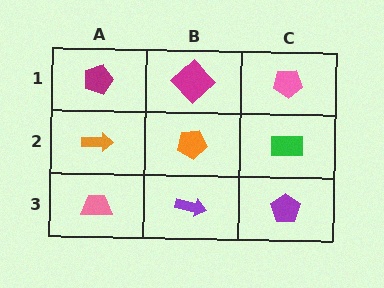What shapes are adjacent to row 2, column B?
A magenta diamond (row 1, column B), a purple arrow (row 3, column B), an orange arrow (row 2, column A), a green rectangle (row 2, column C).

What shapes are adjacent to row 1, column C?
A green rectangle (row 2, column C), a magenta diamond (row 1, column B).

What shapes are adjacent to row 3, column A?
An orange arrow (row 2, column A), a purple arrow (row 3, column B).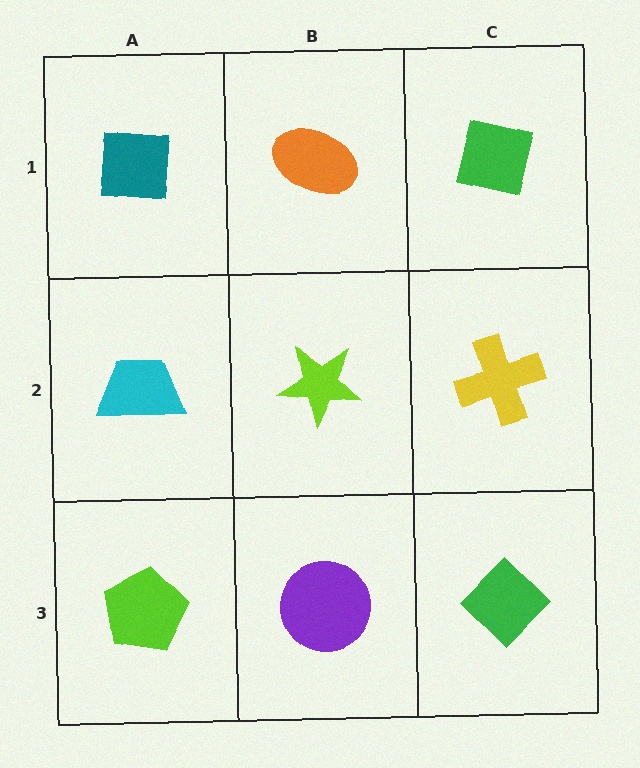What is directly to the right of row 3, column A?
A purple circle.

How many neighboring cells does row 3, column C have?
2.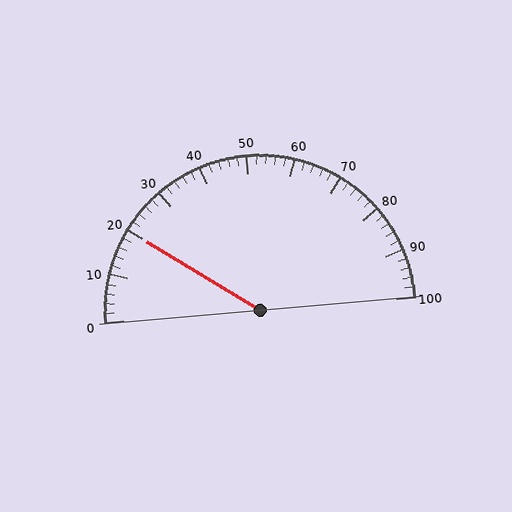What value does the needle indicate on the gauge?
The needle indicates approximately 20.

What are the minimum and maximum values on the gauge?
The gauge ranges from 0 to 100.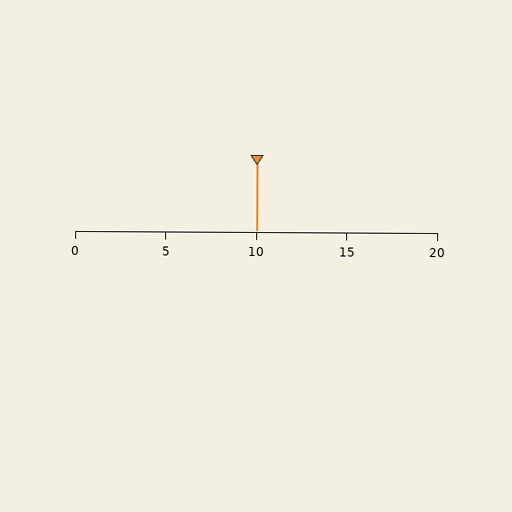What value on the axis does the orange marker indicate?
The marker indicates approximately 10.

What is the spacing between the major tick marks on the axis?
The major ticks are spaced 5 apart.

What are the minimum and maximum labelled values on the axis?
The axis runs from 0 to 20.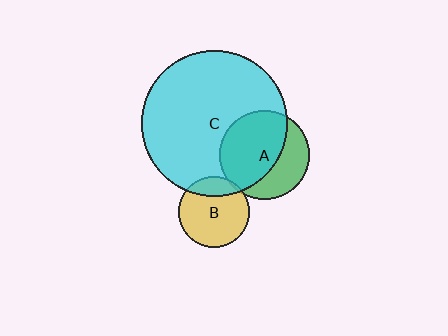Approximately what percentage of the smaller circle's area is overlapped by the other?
Approximately 20%.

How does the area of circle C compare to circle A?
Approximately 2.7 times.